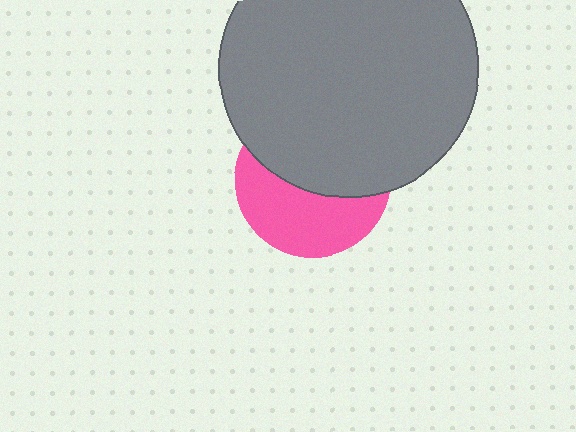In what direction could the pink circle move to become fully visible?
The pink circle could move down. That would shift it out from behind the gray circle entirely.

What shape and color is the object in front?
The object in front is a gray circle.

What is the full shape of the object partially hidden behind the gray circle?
The partially hidden object is a pink circle.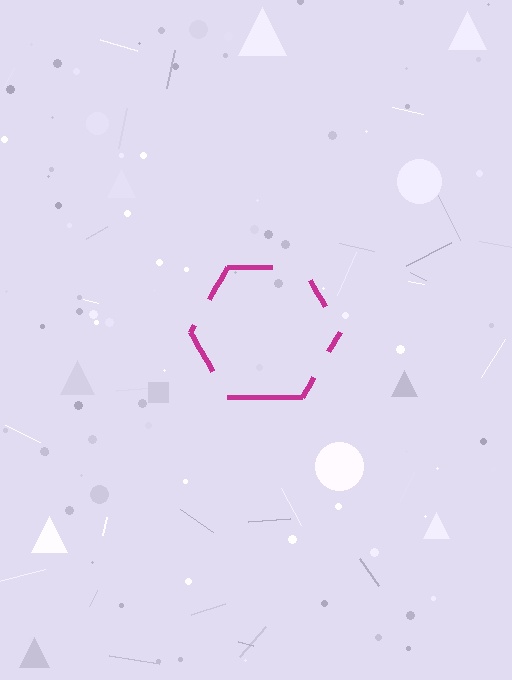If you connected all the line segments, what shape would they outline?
They would outline a hexagon.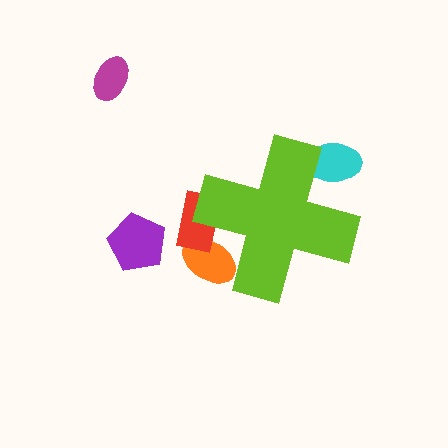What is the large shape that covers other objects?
A lime cross.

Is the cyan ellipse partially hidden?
Yes, the cyan ellipse is partially hidden behind the lime cross.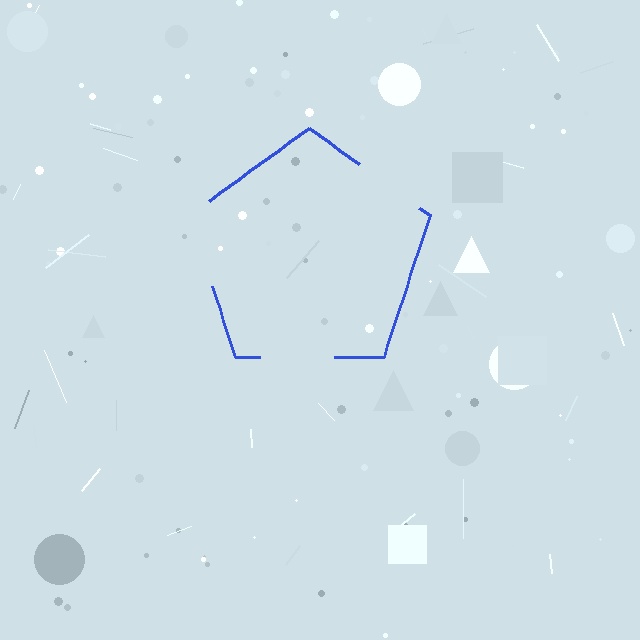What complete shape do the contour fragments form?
The contour fragments form a pentagon.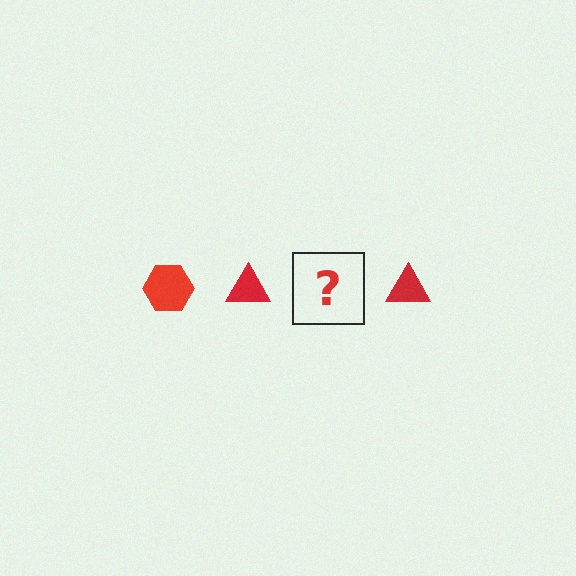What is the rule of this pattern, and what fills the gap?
The rule is that the pattern cycles through hexagon, triangle shapes in red. The gap should be filled with a red hexagon.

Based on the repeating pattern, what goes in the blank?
The blank should be a red hexagon.